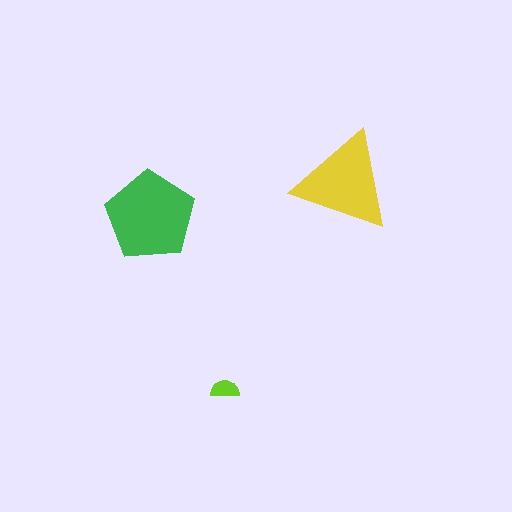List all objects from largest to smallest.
The green pentagon, the yellow triangle, the lime semicircle.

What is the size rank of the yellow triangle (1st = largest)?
2nd.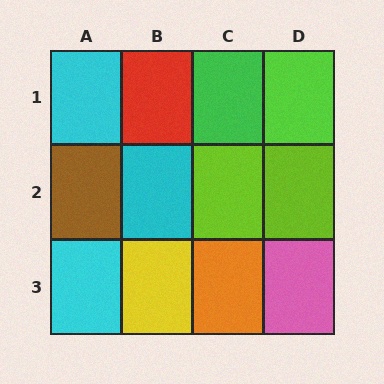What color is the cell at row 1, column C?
Green.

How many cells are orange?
1 cell is orange.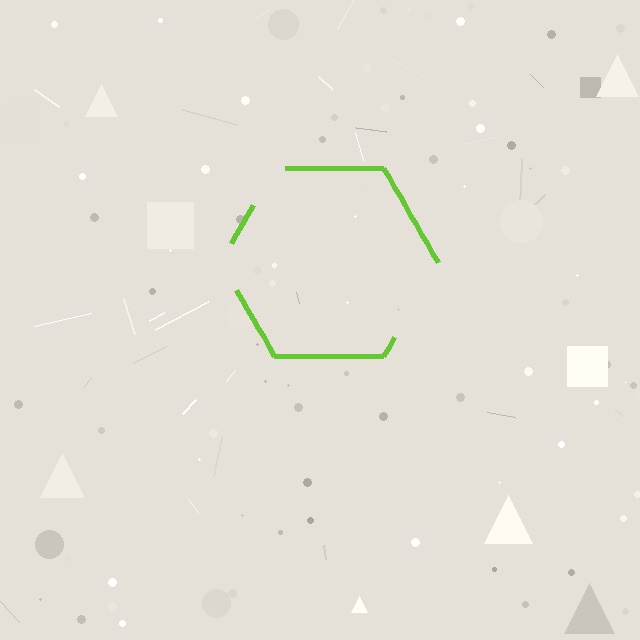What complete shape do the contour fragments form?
The contour fragments form a hexagon.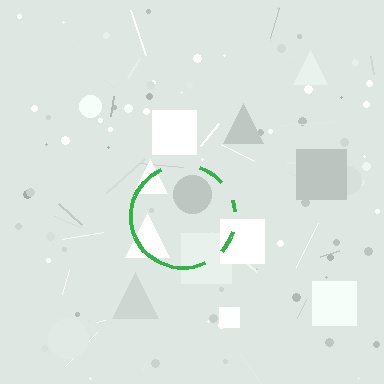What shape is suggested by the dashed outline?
The dashed outline suggests a circle.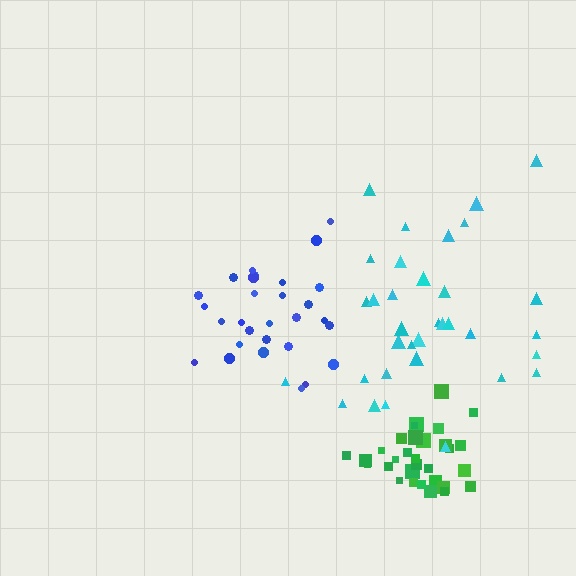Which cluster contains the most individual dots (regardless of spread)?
Cyan (34).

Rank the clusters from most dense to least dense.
green, blue, cyan.